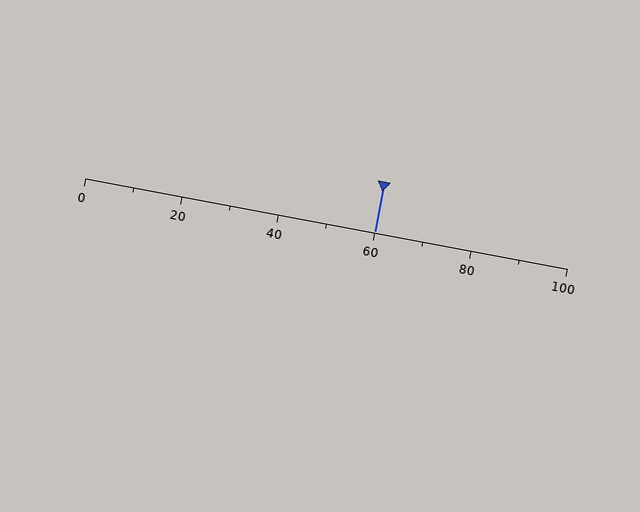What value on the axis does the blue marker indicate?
The marker indicates approximately 60.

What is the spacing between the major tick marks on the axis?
The major ticks are spaced 20 apart.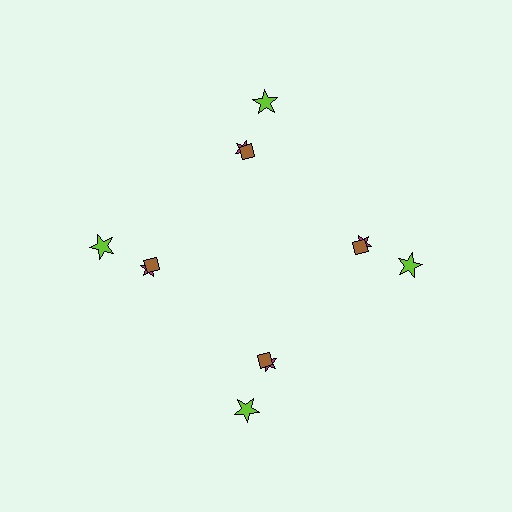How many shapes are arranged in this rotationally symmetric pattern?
There are 12 shapes, arranged in 4 groups of 3.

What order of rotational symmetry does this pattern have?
This pattern has 4-fold rotational symmetry.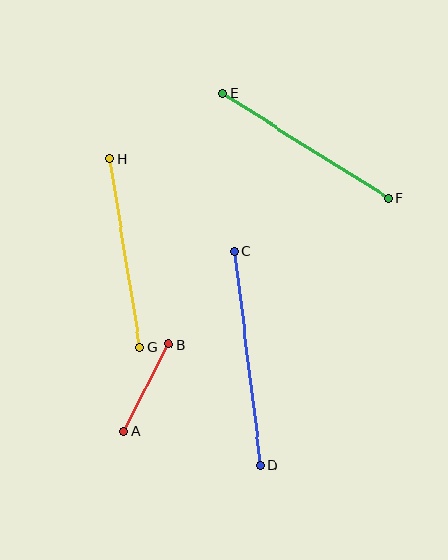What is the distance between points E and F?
The distance is approximately 196 pixels.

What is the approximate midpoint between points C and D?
The midpoint is at approximately (247, 358) pixels.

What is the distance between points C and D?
The distance is approximately 216 pixels.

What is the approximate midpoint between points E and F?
The midpoint is at approximately (305, 146) pixels.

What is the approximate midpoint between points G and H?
The midpoint is at approximately (125, 253) pixels.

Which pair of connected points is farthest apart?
Points C and D are farthest apart.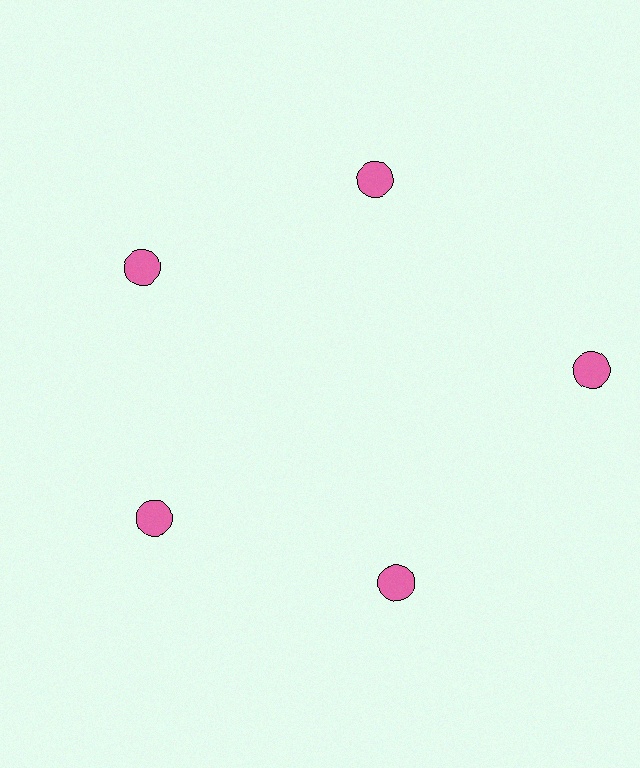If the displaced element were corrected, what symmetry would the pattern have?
It would have 5-fold rotational symmetry — the pattern would map onto itself every 72 degrees.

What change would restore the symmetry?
The symmetry would be restored by moving it inward, back onto the ring so that all 5 circles sit at equal angles and equal distance from the center.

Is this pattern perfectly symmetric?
No. The 5 pink circles are arranged in a ring, but one element near the 3 o'clock position is pushed outward from the center, breaking the 5-fold rotational symmetry.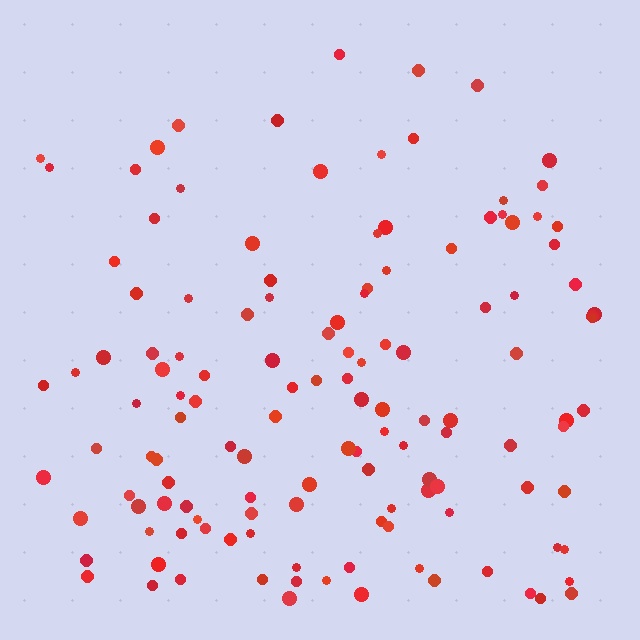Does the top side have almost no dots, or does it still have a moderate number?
Still a moderate number, just noticeably fewer than the bottom.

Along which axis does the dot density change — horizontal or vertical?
Vertical.